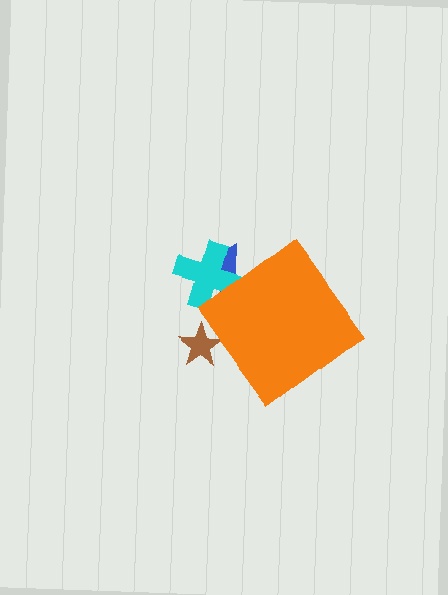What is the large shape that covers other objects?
An orange diamond.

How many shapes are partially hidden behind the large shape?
3 shapes are partially hidden.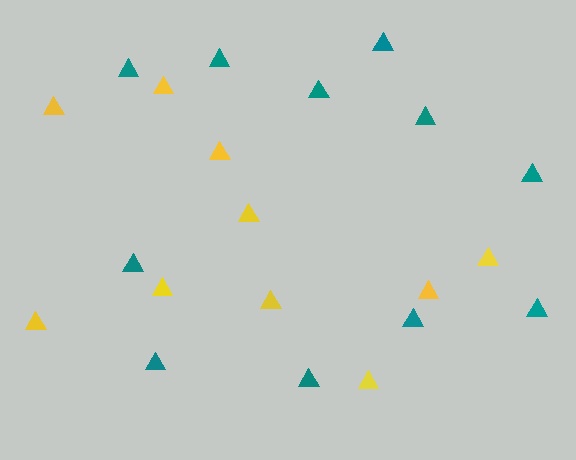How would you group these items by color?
There are 2 groups: one group of yellow triangles (10) and one group of teal triangles (11).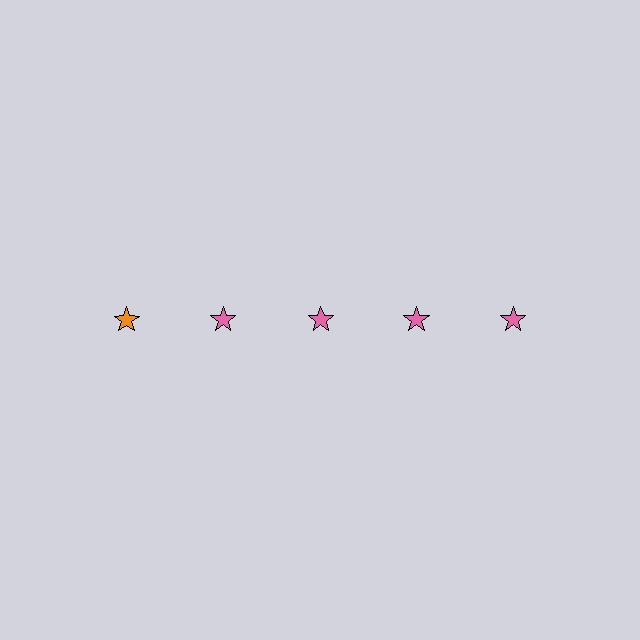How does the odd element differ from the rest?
It has a different color: orange instead of pink.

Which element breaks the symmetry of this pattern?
The orange star in the top row, leftmost column breaks the symmetry. All other shapes are pink stars.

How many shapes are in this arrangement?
There are 5 shapes arranged in a grid pattern.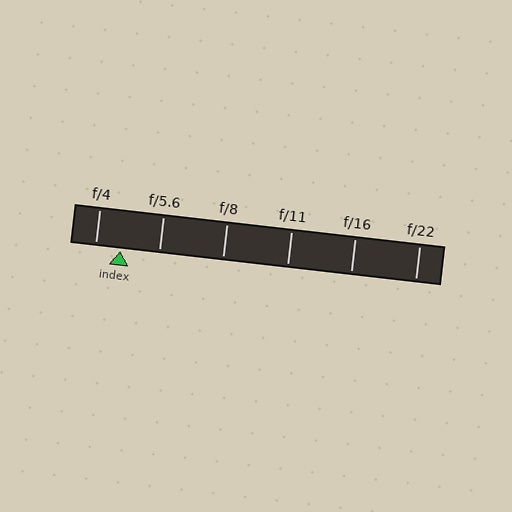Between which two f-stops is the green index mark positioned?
The index mark is between f/4 and f/5.6.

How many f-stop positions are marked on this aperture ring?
There are 6 f-stop positions marked.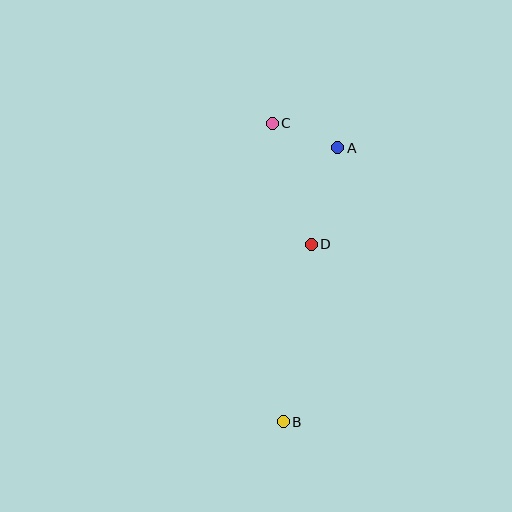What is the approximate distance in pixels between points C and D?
The distance between C and D is approximately 127 pixels.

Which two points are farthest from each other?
Points B and C are farthest from each other.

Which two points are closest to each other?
Points A and C are closest to each other.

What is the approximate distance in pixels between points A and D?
The distance between A and D is approximately 100 pixels.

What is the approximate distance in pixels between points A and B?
The distance between A and B is approximately 280 pixels.